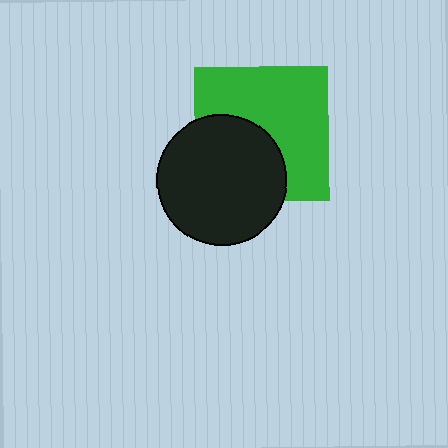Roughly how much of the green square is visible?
About half of it is visible (roughly 61%).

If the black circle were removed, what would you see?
You would see the complete green square.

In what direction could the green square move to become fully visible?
The green square could move toward the upper-right. That would shift it out from behind the black circle entirely.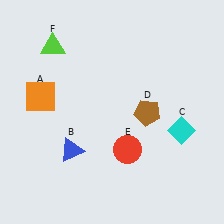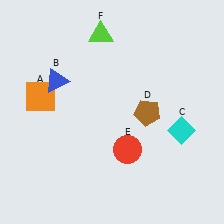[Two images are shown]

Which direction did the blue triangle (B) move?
The blue triangle (B) moved up.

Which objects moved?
The objects that moved are: the blue triangle (B), the lime triangle (F).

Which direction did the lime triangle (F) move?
The lime triangle (F) moved right.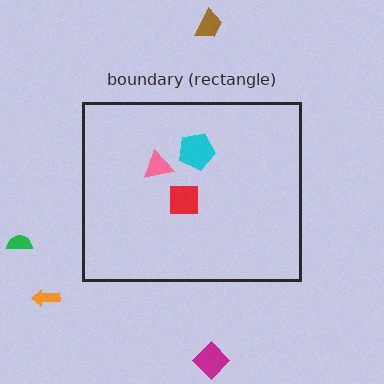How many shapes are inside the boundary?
3 inside, 4 outside.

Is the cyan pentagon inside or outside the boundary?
Inside.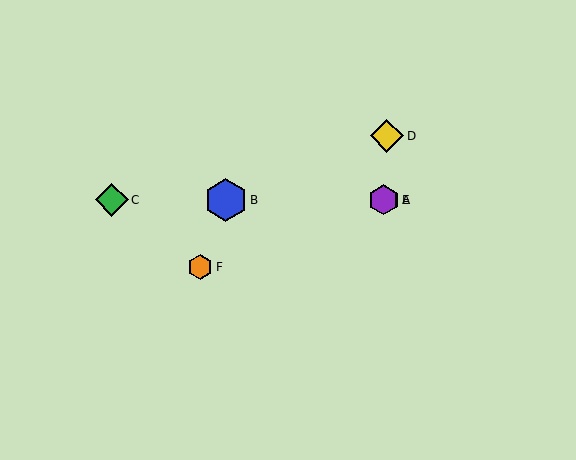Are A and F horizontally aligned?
No, A is at y≈200 and F is at y≈267.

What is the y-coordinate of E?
Object E is at y≈200.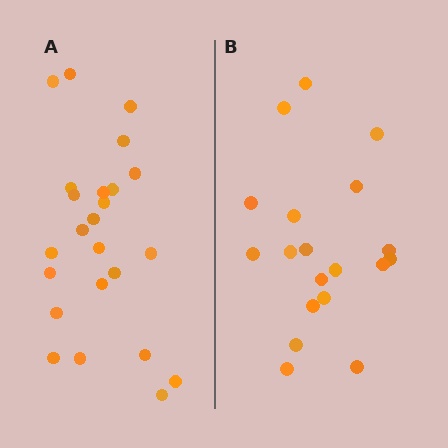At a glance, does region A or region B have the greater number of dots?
Region A (the left region) has more dots.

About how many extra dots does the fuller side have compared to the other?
Region A has about 5 more dots than region B.